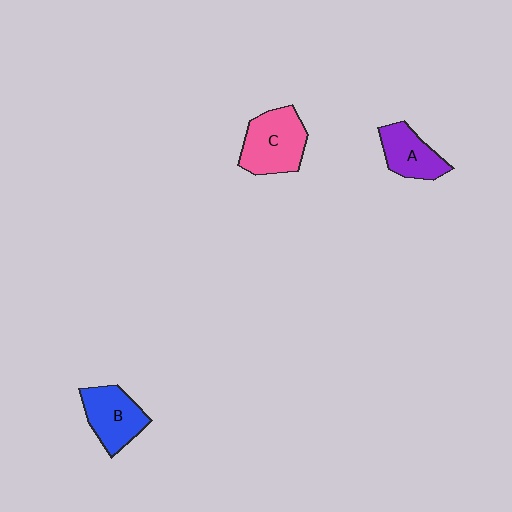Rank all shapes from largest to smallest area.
From largest to smallest: C (pink), B (blue), A (purple).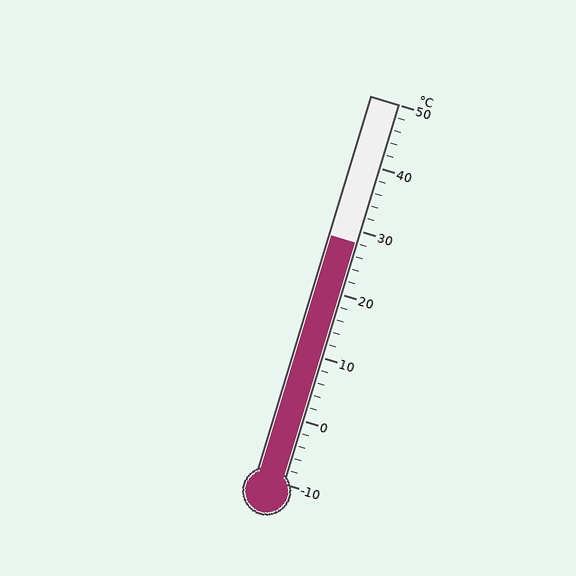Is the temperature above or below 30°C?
The temperature is below 30°C.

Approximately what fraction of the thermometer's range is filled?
The thermometer is filled to approximately 65% of its range.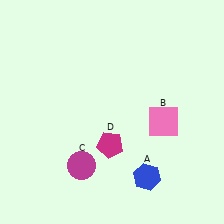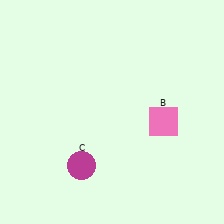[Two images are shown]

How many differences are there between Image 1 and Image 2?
There are 2 differences between the two images.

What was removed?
The magenta pentagon (D), the blue hexagon (A) were removed in Image 2.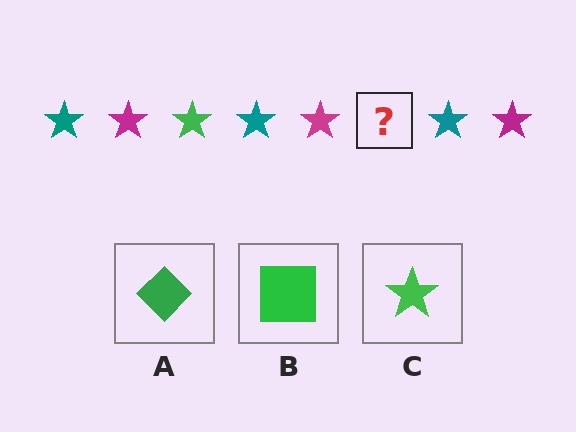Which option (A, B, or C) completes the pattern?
C.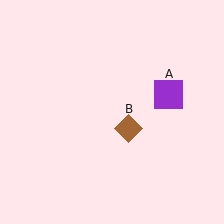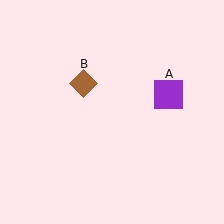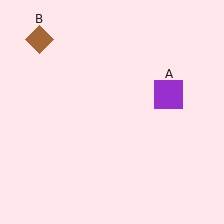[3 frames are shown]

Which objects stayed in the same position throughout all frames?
Purple square (object A) remained stationary.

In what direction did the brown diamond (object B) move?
The brown diamond (object B) moved up and to the left.